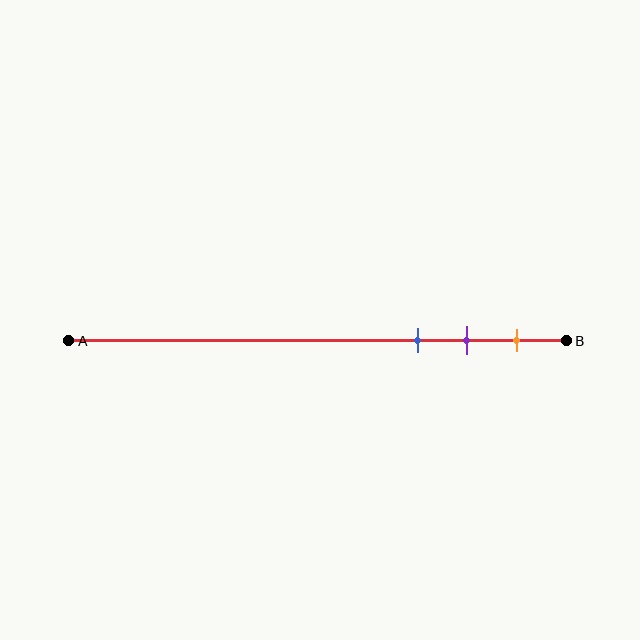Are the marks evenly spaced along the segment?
Yes, the marks are approximately evenly spaced.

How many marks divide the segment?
There are 3 marks dividing the segment.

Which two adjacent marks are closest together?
The purple and orange marks are the closest adjacent pair.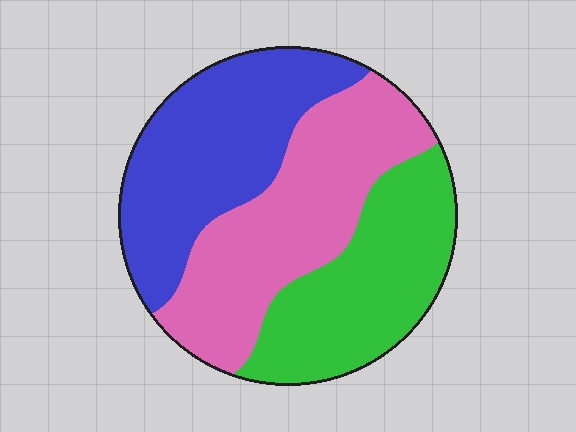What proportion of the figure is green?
Green takes up about one third (1/3) of the figure.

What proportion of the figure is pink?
Pink takes up between a third and a half of the figure.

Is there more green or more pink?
Pink.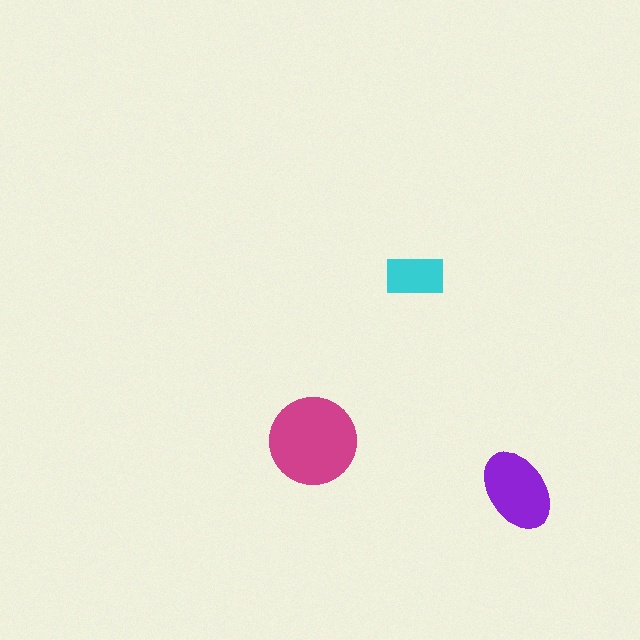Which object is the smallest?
The cyan rectangle.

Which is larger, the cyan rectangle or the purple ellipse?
The purple ellipse.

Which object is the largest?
The magenta circle.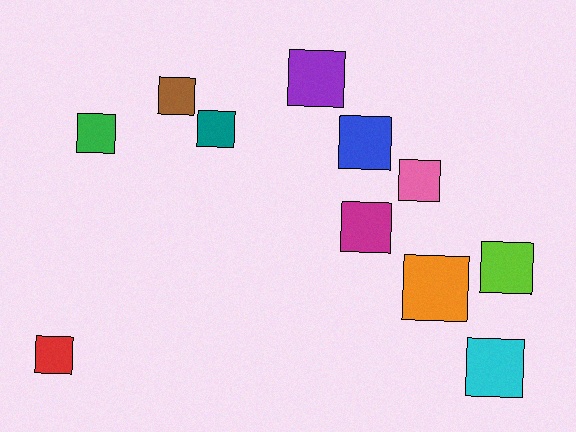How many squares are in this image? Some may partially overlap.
There are 11 squares.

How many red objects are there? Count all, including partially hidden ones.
There is 1 red object.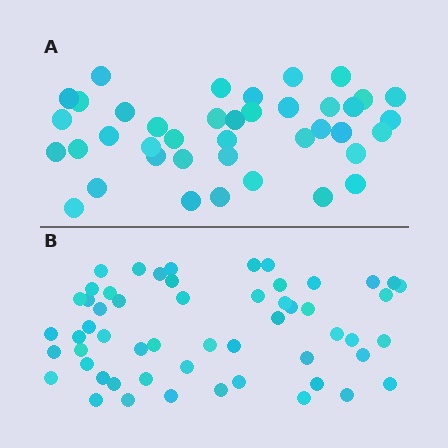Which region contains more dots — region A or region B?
Region B (the bottom region) has more dots.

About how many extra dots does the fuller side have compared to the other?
Region B has approximately 15 more dots than region A.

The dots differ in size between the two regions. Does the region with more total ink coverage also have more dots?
No. Region A has more total ink coverage because its dots are larger, but region B actually contains more individual dots. Total area can be misleading — the number of items is what matters here.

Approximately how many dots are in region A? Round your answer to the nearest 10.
About 40 dots.